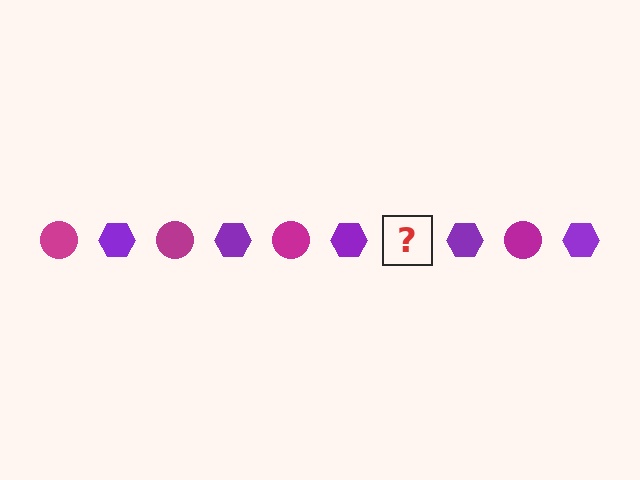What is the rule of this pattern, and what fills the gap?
The rule is that the pattern alternates between magenta circle and purple hexagon. The gap should be filled with a magenta circle.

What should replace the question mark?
The question mark should be replaced with a magenta circle.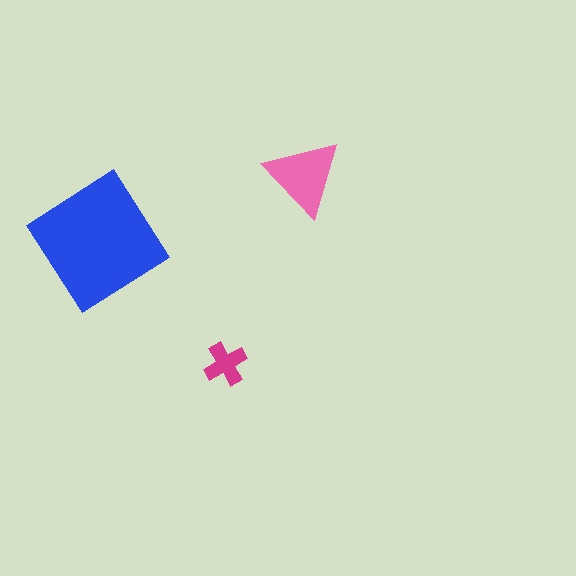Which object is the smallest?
The magenta cross.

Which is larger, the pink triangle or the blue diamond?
The blue diamond.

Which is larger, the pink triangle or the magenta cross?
The pink triangle.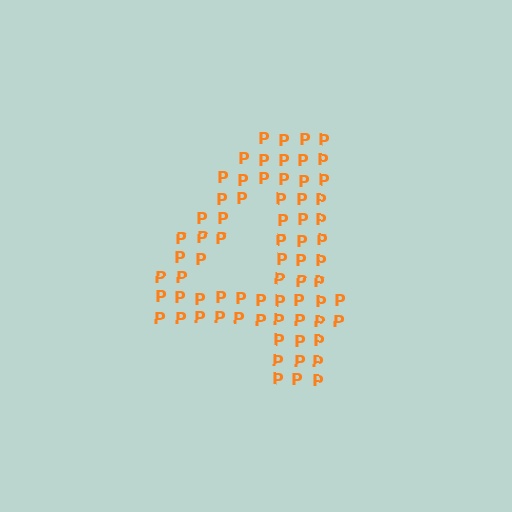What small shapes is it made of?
It is made of small letter P's.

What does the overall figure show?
The overall figure shows the digit 4.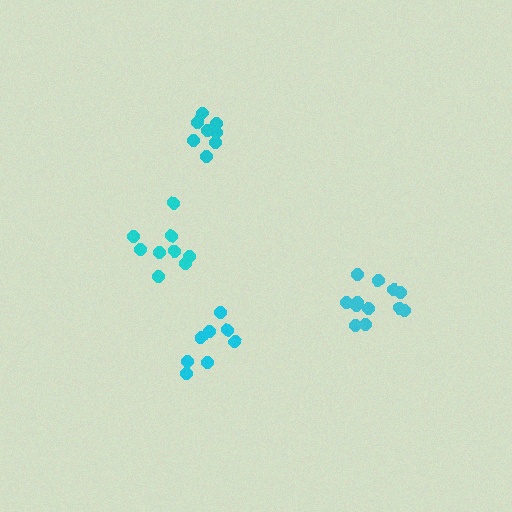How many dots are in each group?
Group 1: 8 dots, Group 2: 8 dots, Group 3: 9 dots, Group 4: 12 dots (37 total).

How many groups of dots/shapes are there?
There are 4 groups.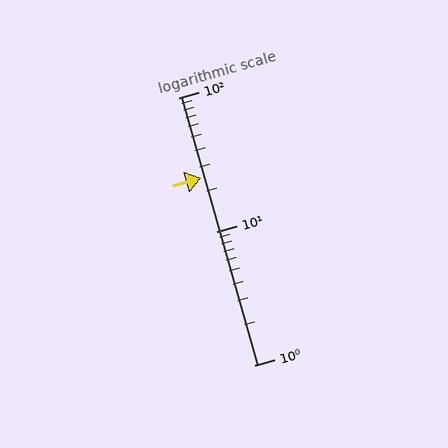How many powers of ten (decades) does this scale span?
The scale spans 2 decades, from 1 to 100.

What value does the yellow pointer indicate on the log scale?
The pointer indicates approximately 25.